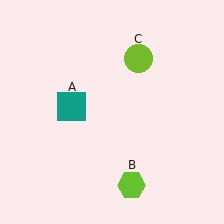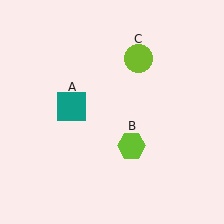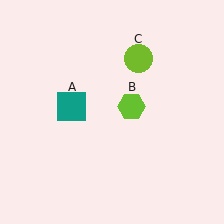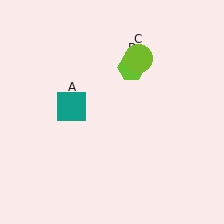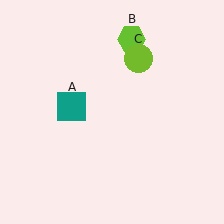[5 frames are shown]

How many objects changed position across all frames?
1 object changed position: lime hexagon (object B).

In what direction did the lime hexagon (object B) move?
The lime hexagon (object B) moved up.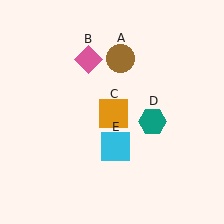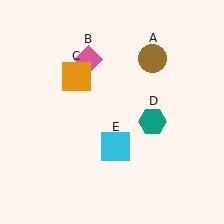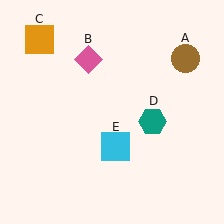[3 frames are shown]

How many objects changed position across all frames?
2 objects changed position: brown circle (object A), orange square (object C).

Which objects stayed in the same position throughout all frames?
Pink diamond (object B) and teal hexagon (object D) and cyan square (object E) remained stationary.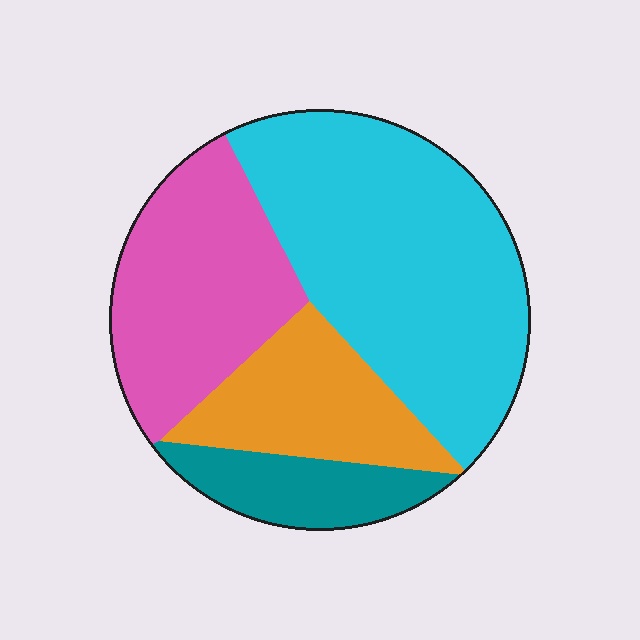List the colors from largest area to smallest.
From largest to smallest: cyan, pink, orange, teal.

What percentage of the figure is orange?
Orange takes up about one sixth (1/6) of the figure.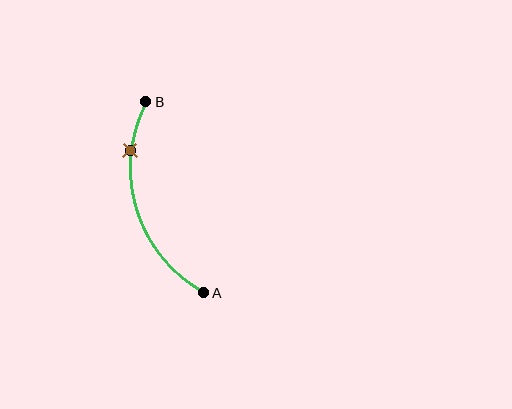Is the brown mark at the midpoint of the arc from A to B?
No. The brown mark lies on the arc but is closer to endpoint B. The arc midpoint would be at the point on the curve equidistant along the arc from both A and B.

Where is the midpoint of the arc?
The arc midpoint is the point on the curve farthest from the straight line joining A and B. It sits to the left of that line.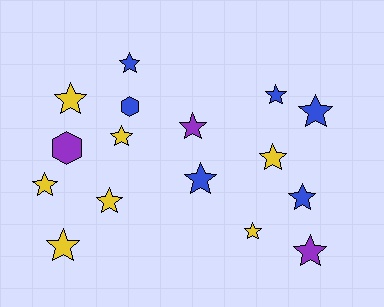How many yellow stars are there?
There are 7 yellow stars.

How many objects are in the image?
There are 16 objects.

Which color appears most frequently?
Yellow, with 7 objects.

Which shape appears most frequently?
Star, with 14 objects.